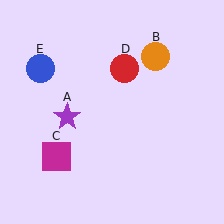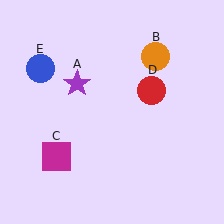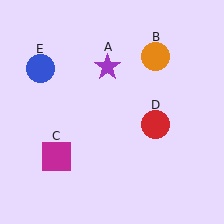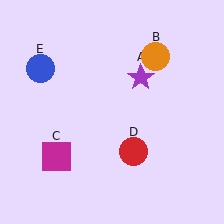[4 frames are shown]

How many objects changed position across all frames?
2 objects changed position: purple star (object A), red circle (object D).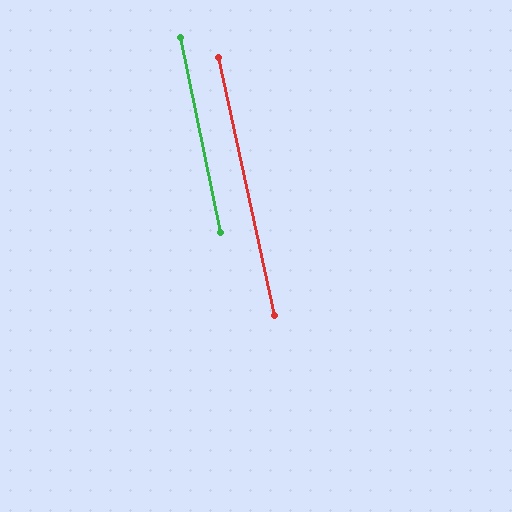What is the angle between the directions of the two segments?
Approximately 1 degree.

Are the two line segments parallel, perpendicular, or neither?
Parallel — their directions differ by only 0.7°.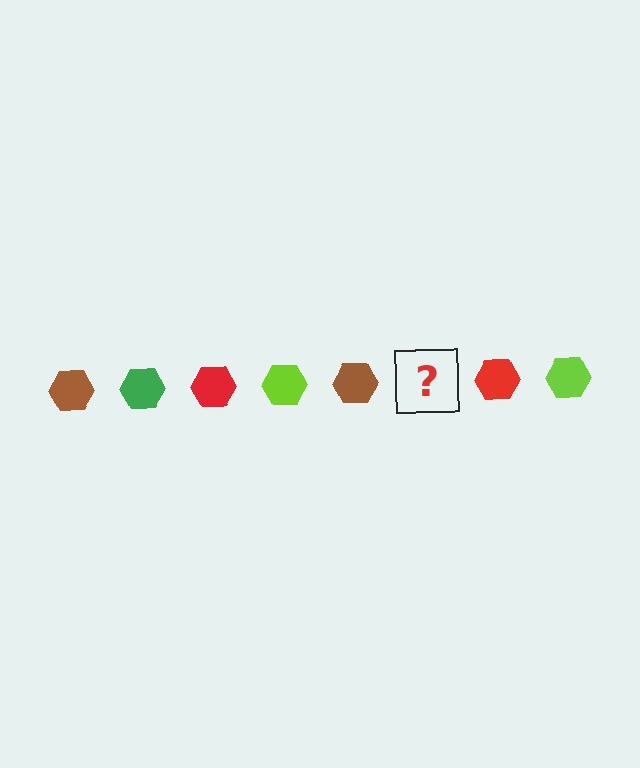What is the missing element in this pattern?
The missing element is a green hexagon.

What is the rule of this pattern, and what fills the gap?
The rule is that the pattern cycles through brown, green, red, lime hexagons. The gap should be filled with a green hexagon.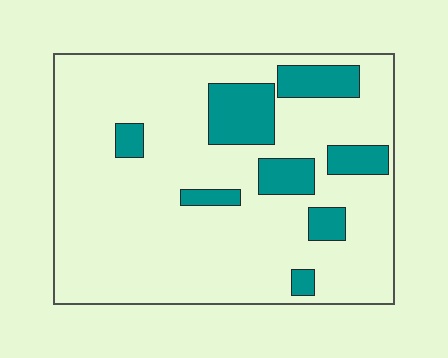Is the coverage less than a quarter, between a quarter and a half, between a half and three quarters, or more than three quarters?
Less than a quarter.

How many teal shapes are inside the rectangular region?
8.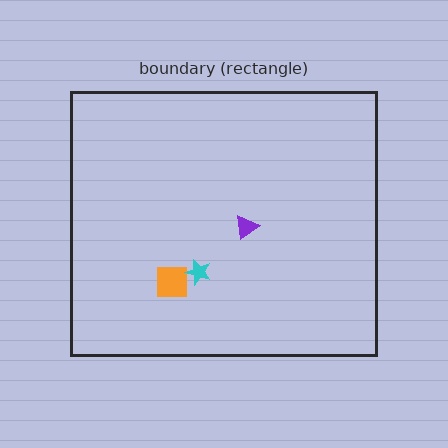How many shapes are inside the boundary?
3 inside, 0 outside.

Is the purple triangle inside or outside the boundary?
Inside.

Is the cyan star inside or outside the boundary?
Inside.